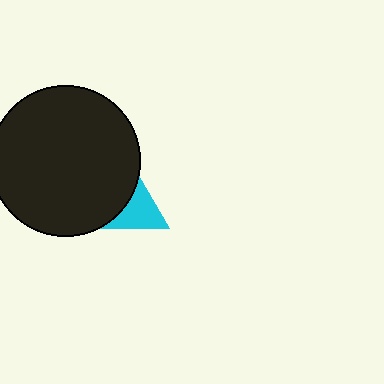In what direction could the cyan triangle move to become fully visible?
The cyan triangle could move right. That would shift it out from behind the black circle entirely.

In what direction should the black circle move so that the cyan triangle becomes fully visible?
The black circle should move left. That is the shortest direction to clear the overlap and leave the cyan triangle fully visible.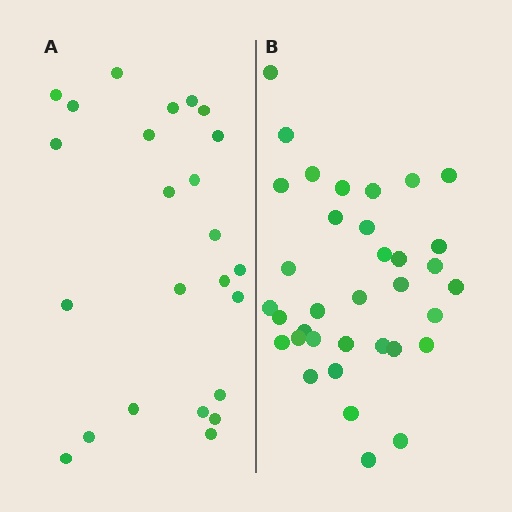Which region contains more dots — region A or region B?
Region B (the right region) has more dots.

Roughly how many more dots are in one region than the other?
Region B has roughly 12 or so more dots than region A.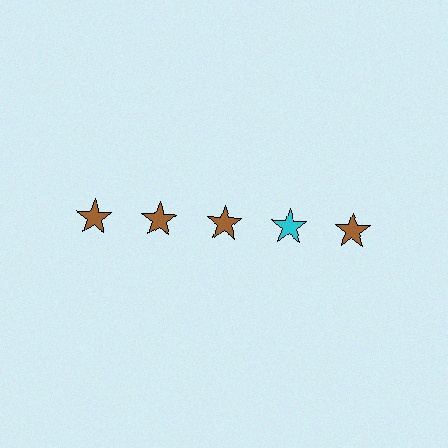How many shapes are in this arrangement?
There are 5 shapes arranged in a grid pattern.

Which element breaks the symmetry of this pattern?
The cyan star in the top row, second from right column breaks the symmetry. All other shapes are brown stars.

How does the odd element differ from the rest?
It has a different color: cyan instead of brown.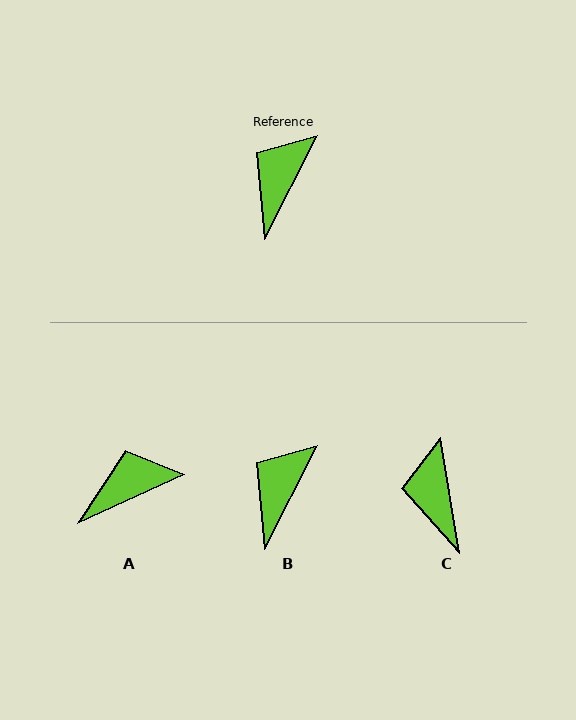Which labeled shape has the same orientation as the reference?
B.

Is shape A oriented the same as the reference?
No, it is off by about 38 degrees.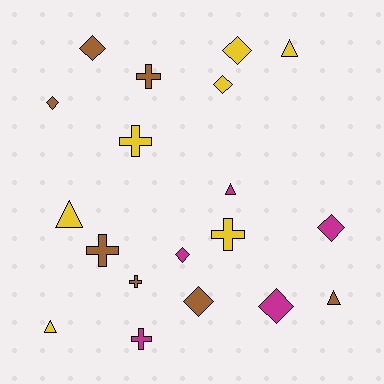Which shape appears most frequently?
Diamond, with 8 objects.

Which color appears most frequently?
Yellow, with 7 objects.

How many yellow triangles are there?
There are 3 yellow triangles.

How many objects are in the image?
There are 19 objects.